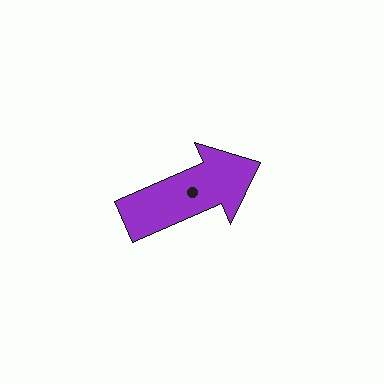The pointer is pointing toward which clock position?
Roughly 2 o'clock.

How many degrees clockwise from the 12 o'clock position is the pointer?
Approximately 67 degrees.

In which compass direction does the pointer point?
Northeast.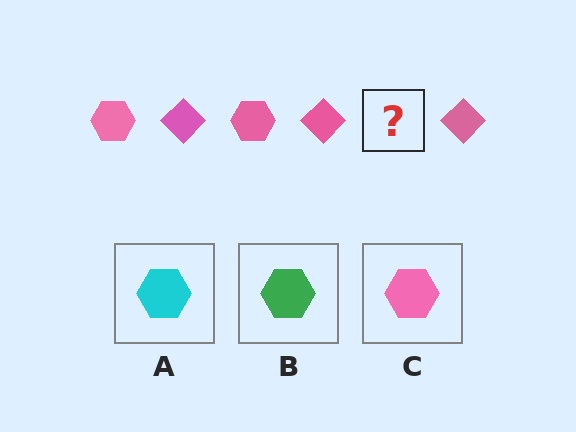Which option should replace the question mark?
Option C.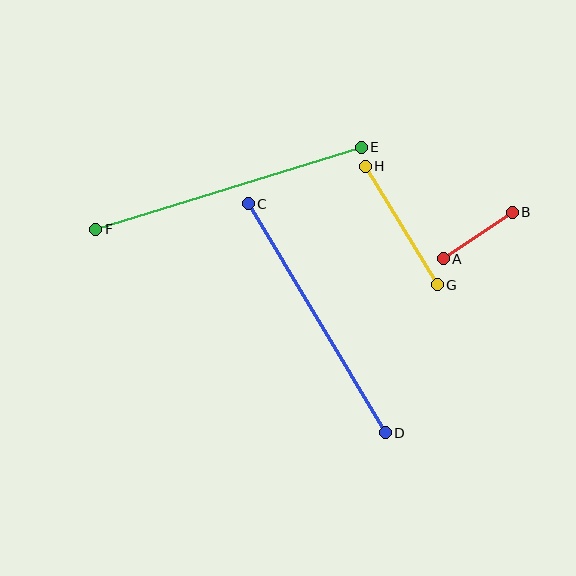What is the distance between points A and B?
The distance is approximately 83 pixels.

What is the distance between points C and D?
The distance is approximately 267 pixels.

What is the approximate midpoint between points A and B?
The midpoint is at approximately (478, 236) pixels.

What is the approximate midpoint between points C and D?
The midpoint is at approximately (317, 318) pixels.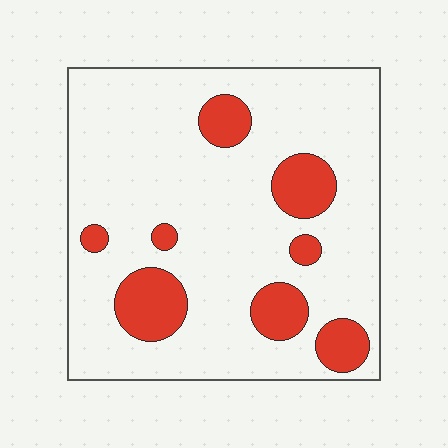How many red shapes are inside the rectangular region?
8.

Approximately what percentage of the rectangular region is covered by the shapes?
Approximately 15%.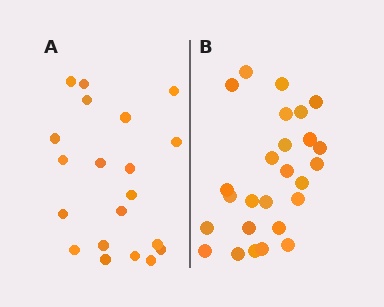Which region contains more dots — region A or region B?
Region B (the right region) has more dots.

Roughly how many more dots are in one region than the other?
Region B has about 6 more dots than region A.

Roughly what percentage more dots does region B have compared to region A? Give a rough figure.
About 30% more.